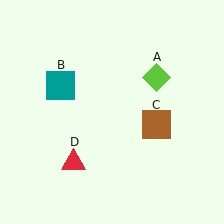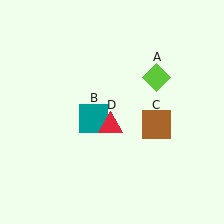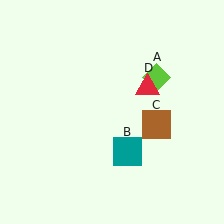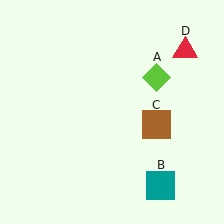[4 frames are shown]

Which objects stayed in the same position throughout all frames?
Lime diamond (object A) and brown square (object C) remained stationary.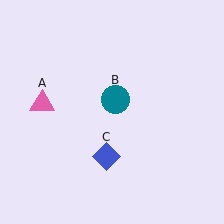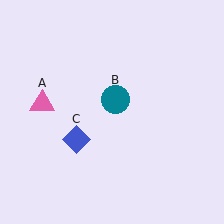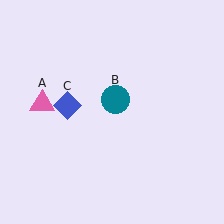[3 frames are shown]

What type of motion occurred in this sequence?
The blue diamond (object C) rotated clockwise around the center of the scene.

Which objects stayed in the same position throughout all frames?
Pink triangle (object A) and teal circle (object B) remained stationary.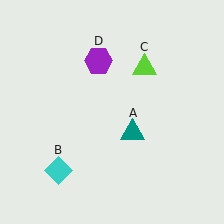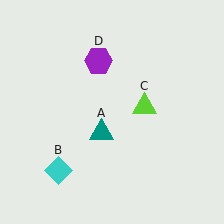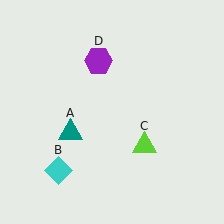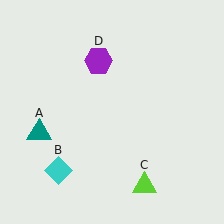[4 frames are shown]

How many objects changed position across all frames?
2 objects changed position: teal triangle (object A), lime triangle (object C).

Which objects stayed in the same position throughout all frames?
Cyan diamond (object B) and purple hexagon (object D) remained stationary.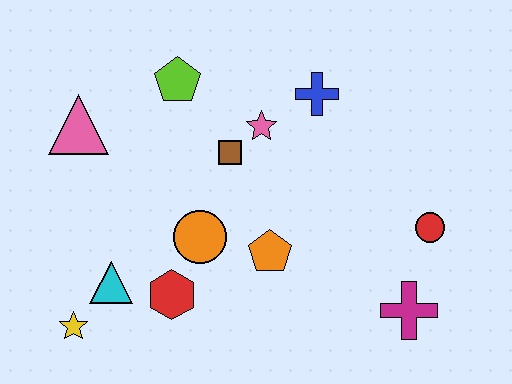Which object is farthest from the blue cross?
The yellow star is farthest from the blue cross.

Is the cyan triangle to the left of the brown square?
Yes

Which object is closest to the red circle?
The magenta cross is closest to the red circle.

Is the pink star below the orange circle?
No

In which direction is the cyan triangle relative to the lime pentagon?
The cyan triangle is below the lime pentagon.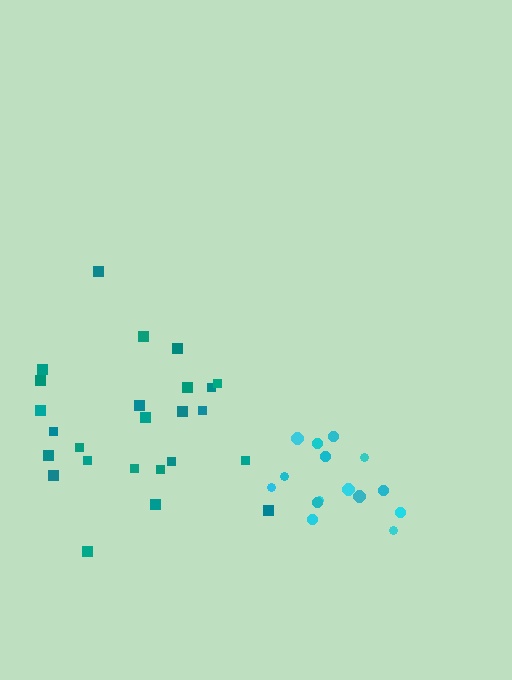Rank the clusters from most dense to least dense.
cyan, teal.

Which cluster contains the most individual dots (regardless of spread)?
Teal (25).